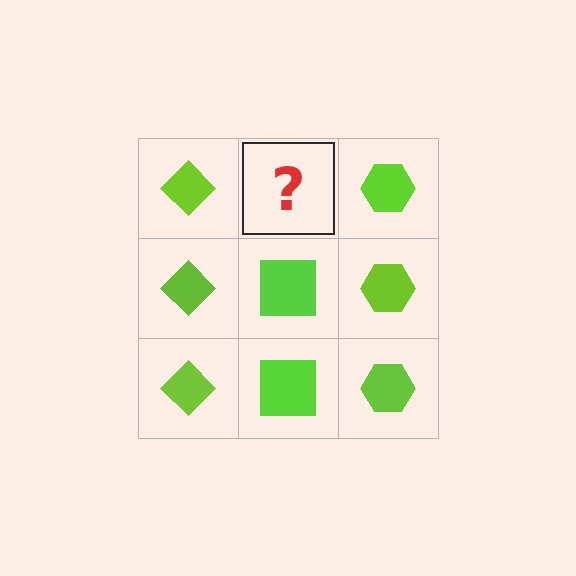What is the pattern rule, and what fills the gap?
The rule is that each column has a consistent shape. The gap should be filled with a lime square.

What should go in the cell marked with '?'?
The missing cell should contain a lime square.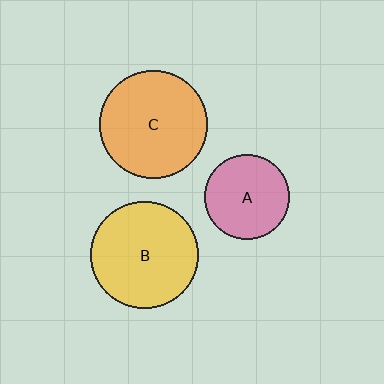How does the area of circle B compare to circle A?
Approximately 1.6 times.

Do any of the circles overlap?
No, none of the circles overlap.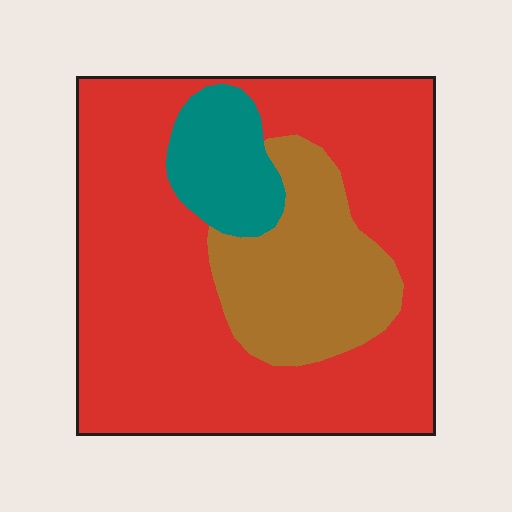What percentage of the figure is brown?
Brown takes up about one fifth (1/5) of the figure.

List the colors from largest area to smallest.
From largest to smallest: red, brown, teal.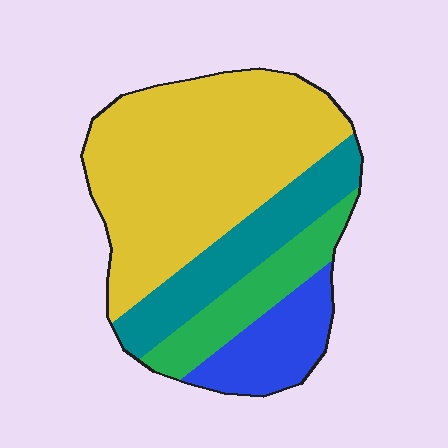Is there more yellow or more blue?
Yellow.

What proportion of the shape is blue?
Blue covers around 15% of the shape.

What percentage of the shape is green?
Green takes up about one eighth (1/8) of the shape.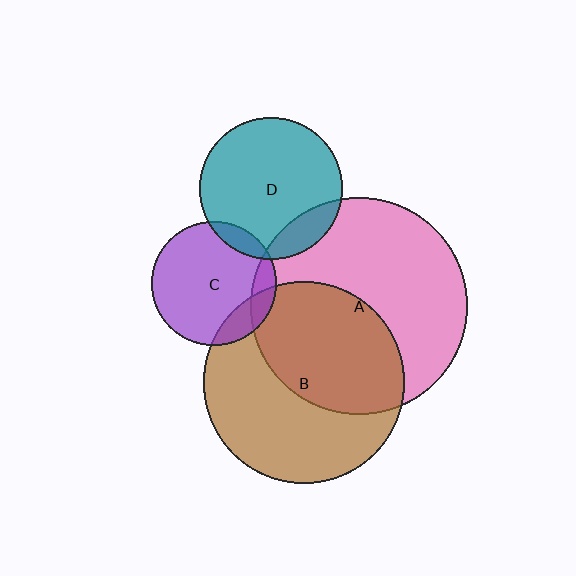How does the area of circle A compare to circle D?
Approximately 2.3 times.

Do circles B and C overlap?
Yes.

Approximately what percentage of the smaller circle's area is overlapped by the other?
Approximately 15%.